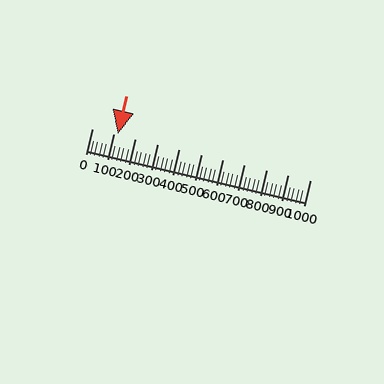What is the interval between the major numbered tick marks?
The major tick marks are spaced 100 units apart.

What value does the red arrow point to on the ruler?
The red arrow points to approximately 120.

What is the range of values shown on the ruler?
The ruler shows values from 0 to 1000.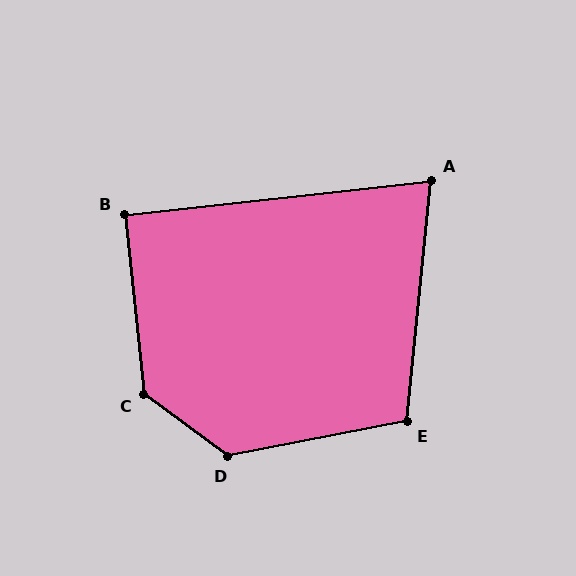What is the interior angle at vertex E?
Approximately 107 degrees (obtuse).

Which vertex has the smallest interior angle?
A, at approximately 78 degrees.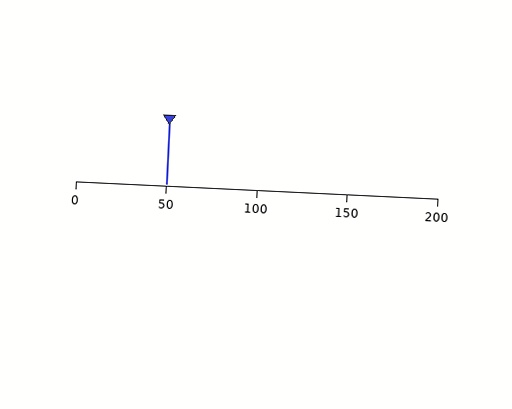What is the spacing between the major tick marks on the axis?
The major ticks are spaced 50 apart.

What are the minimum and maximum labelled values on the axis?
The axis runs from 0 to 200.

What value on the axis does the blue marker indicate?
The marker indicates approximately 50.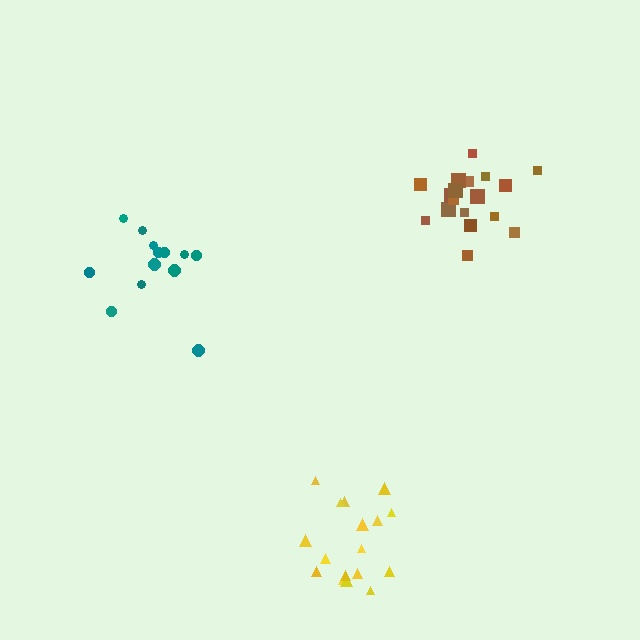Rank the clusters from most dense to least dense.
brown, yellow, teal.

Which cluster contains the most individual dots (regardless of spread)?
Brown (19).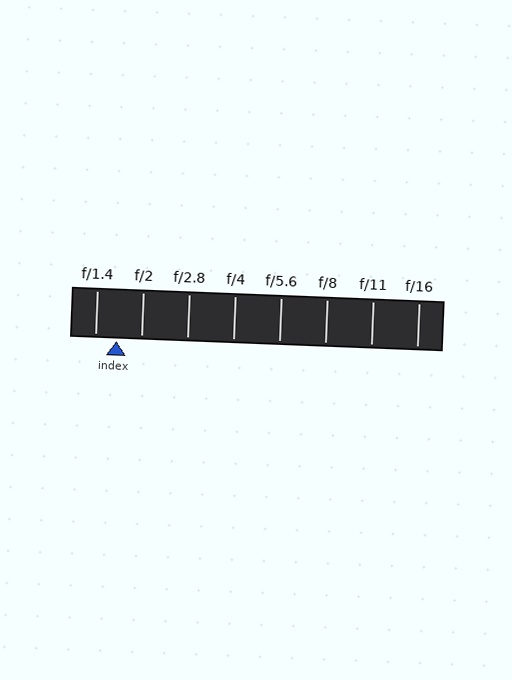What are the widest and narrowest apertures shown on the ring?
The widest aperture shown is f/1.4 and the narrowest is f/16.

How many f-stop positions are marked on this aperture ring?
There are 8 f-stop positions marked.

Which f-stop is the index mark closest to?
The index mark is closest to f/1.4.